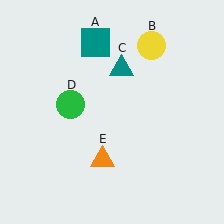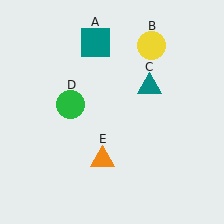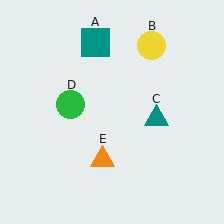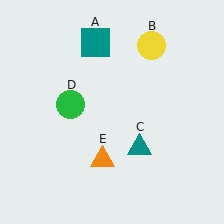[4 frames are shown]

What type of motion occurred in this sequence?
The teal triangle (object C) rotated clockwise around the center of the scene.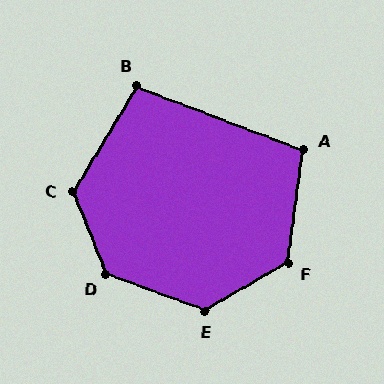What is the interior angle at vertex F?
Approximately 128 degrees (obtuse).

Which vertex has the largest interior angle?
D, at approximately 132 degrees.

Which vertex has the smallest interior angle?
B, at approximately 100 degrees.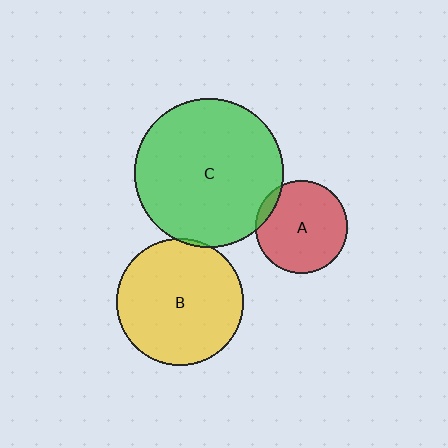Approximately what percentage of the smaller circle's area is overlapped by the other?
Approximately 5%.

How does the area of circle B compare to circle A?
Approximately 1.9 times.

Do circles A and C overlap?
Yes.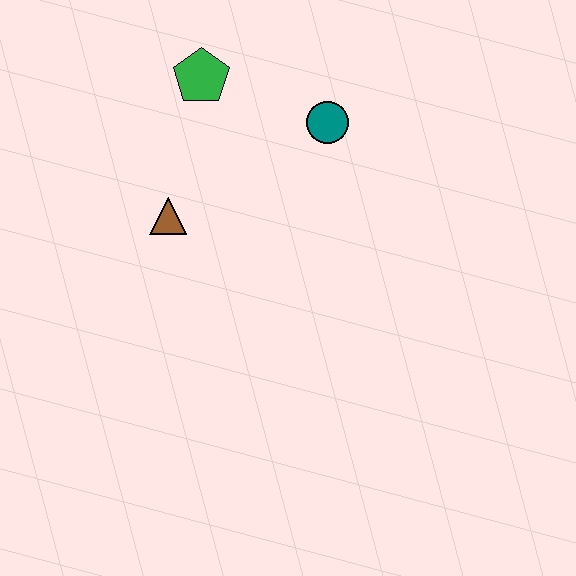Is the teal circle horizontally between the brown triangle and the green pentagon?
No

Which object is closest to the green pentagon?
The teal circle is closest to the green pentagon.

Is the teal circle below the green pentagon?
Yes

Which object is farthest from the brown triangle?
The teal circle is farthest from the brown triangle.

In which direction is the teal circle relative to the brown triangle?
The teal circle is to the right of the brown triangle.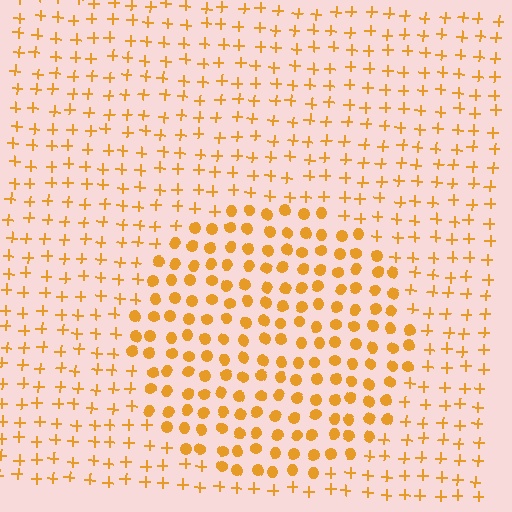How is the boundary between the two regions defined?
The boundary is defined by a change in element shape: circles inside vs. plus signs outside. All elements share the same color and spacing.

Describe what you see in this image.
The image is filled with small orange elements arranged in a uniform grid. A circle-shaped region contains circles, while the surrounding area contains plus signs. The boundary is defined purely by the change in element shape.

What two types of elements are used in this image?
The image uses circles inside the circle region and plus signs outside it.